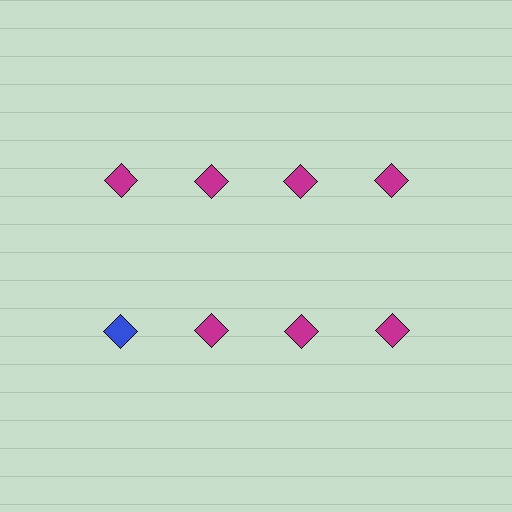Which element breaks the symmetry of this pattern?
The blue diamond in the second row, leftmost column breaks the symmetry. All other shapes are magenta diamonds.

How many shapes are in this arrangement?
There are 8 shapes arranged in a grid pattern.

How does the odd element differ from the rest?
It has a different color: blue instead of magenta.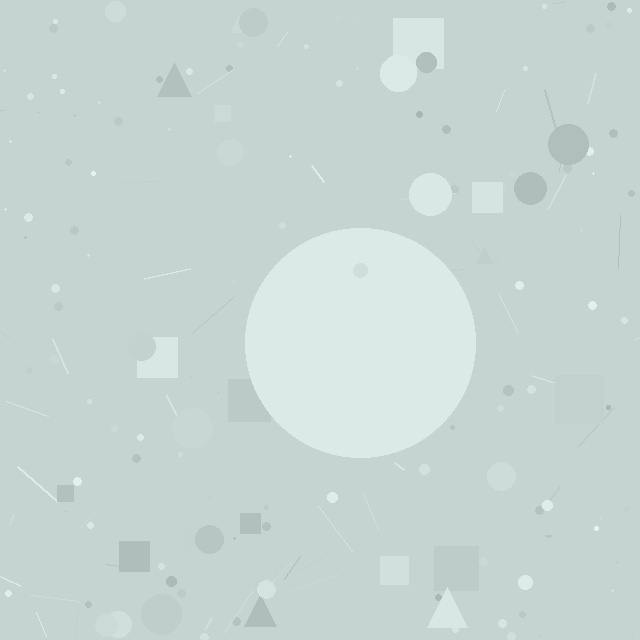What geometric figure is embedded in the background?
A circle is embedded in the background.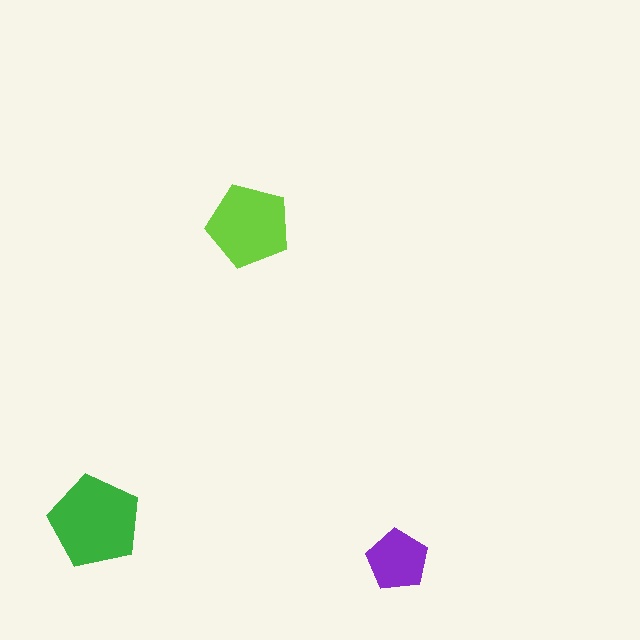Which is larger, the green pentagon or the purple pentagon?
The green one.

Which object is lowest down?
The purple pentagon is bottommost.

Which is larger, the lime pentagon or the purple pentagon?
The lime one.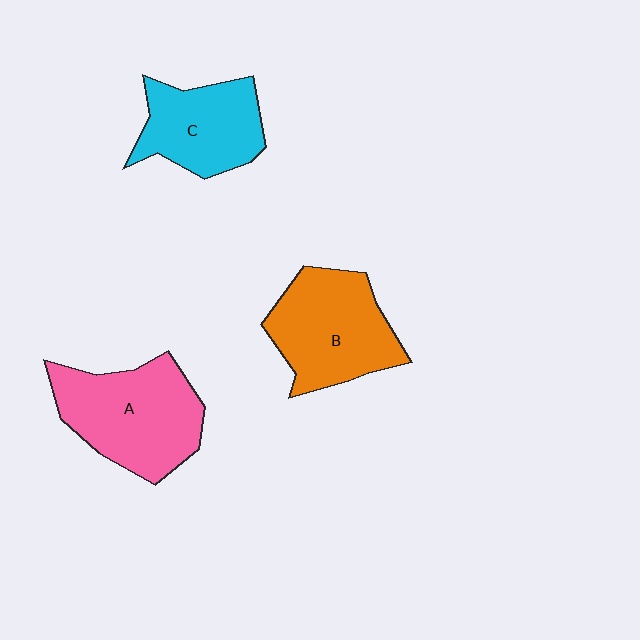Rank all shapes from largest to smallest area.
From largest to smallest: A (pink), B (orange), C (cyan).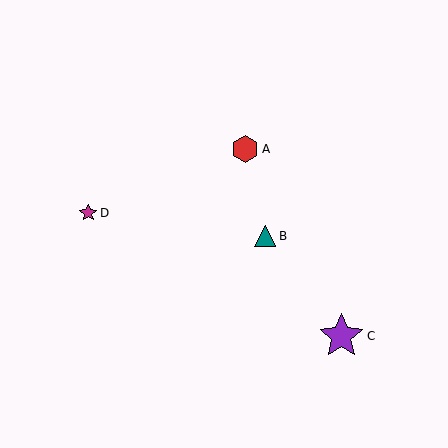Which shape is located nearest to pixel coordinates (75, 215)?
The magenta star (labeled D) at (88, 213) is nearest to that location.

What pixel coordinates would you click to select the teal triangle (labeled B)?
Click at (265, 236) to select the teal triangle B.